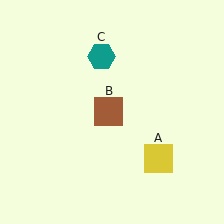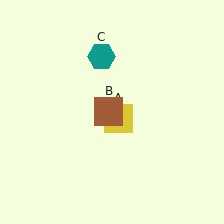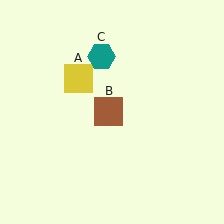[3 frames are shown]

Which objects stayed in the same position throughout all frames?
Brown square (object B) and teal hexagon (object C) remained stationary.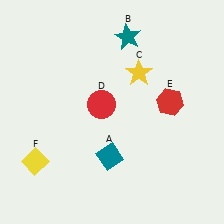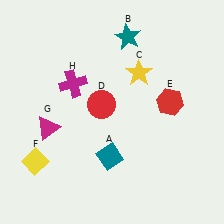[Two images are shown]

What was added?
A magenta triangle (G), a magenta cross (H) were added in Image 2.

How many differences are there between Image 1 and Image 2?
There are 2 differences between the two images.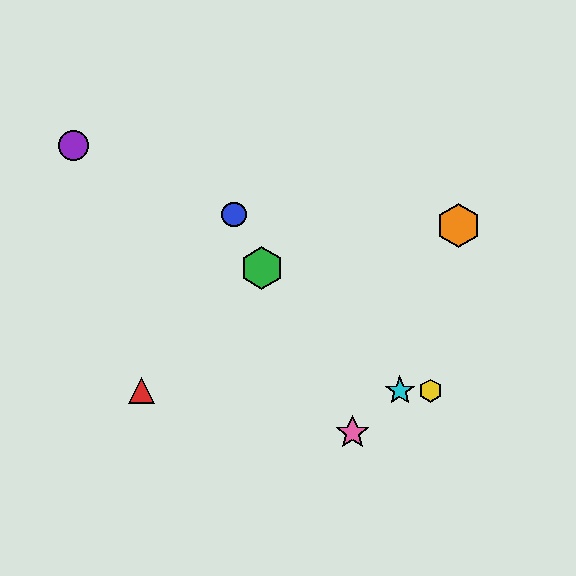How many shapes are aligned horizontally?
3 shapes (the red triangle, the yellow hexagon, the cyan star) are aligned horizontally.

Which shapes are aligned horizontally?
The red triangle, the yellow hexagon, the cyan star are aligned horizontally.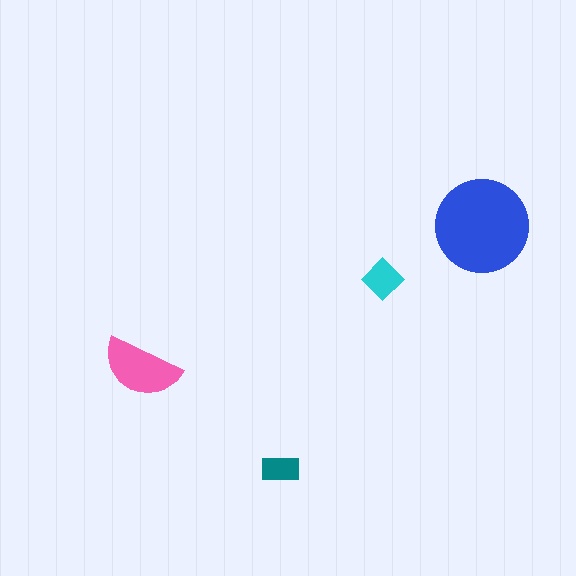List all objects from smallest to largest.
The teal rectangle, the cyan diamond, the pink semicircle, the blue circle.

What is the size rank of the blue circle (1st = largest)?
1st.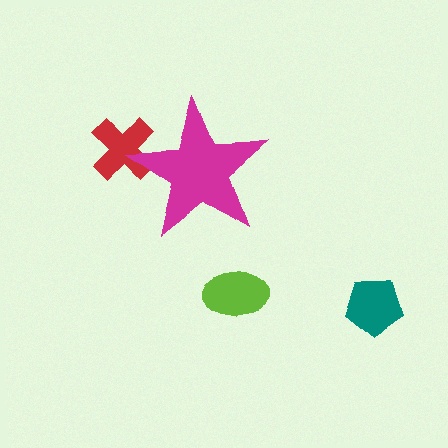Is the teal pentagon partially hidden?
No, the teal pentagon is fully visible.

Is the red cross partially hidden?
Yes, the red cross is partially hidden behind the magenta star.